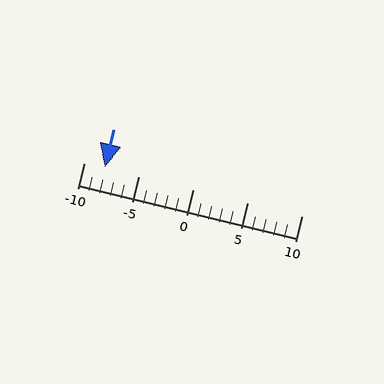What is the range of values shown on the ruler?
The ruler shows values from -10 to 10.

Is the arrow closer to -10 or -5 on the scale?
The arrow is closer to -10.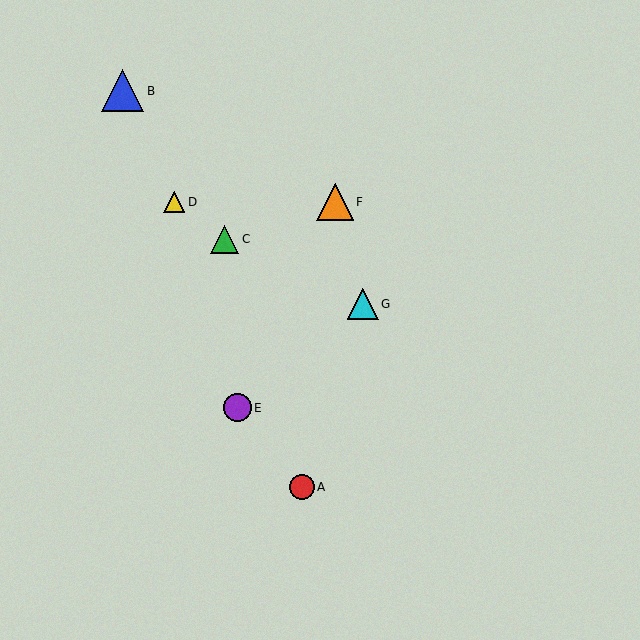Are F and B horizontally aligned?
No, F is at y≈202 and B is at y≈91.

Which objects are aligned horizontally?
Objects D, F are aligned horizontally.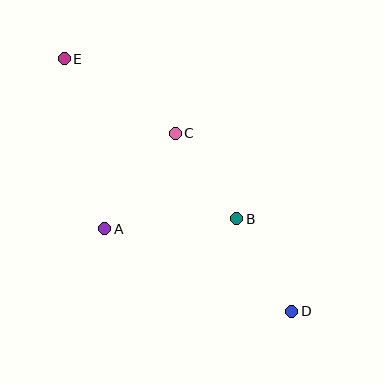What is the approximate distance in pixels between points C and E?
The distance between C and E is approximately 134 pixels.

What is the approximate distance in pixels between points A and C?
The distance between A and C is approximately 119 pixels.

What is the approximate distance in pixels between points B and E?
The distance between B and E is approximately 235 pixels.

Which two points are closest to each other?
Points B and C are closest to each other.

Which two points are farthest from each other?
Points D and E are farthest from each other.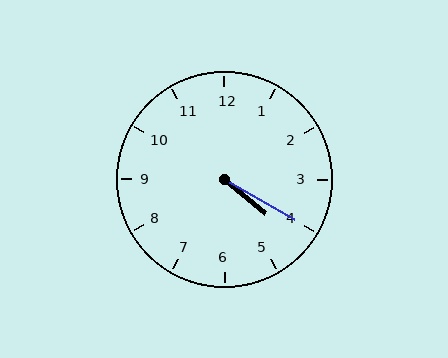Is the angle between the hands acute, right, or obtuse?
It is acute.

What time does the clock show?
4:20.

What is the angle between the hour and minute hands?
Approximately 10 degrees.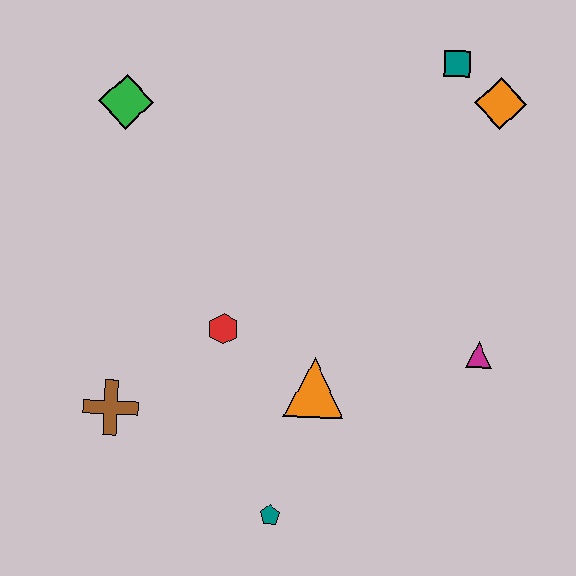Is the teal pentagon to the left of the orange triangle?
Yes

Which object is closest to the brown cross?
The red hexagon is closest to the brown cross.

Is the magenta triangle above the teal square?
No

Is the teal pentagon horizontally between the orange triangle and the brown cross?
Yes